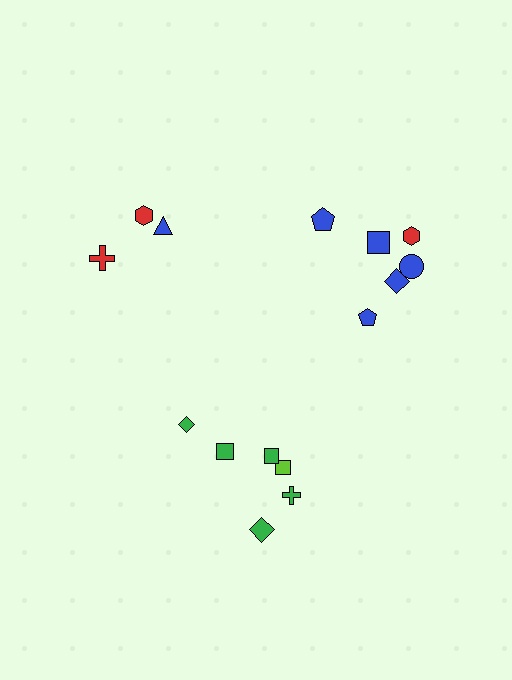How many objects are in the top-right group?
There are 6 objects.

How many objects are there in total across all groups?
There are 15 objects.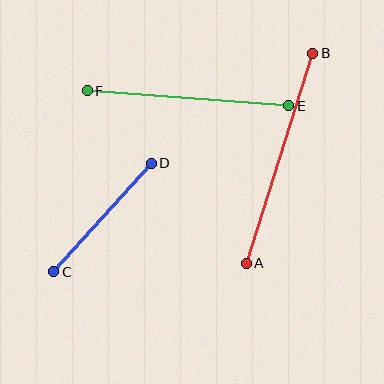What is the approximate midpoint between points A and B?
The midpoint is at approximately (279, 158) pixels.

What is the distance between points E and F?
The distance is approximately 202 pixels.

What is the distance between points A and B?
The distance is approximately 220 pixels.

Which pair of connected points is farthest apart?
Points A and B are farthest apart.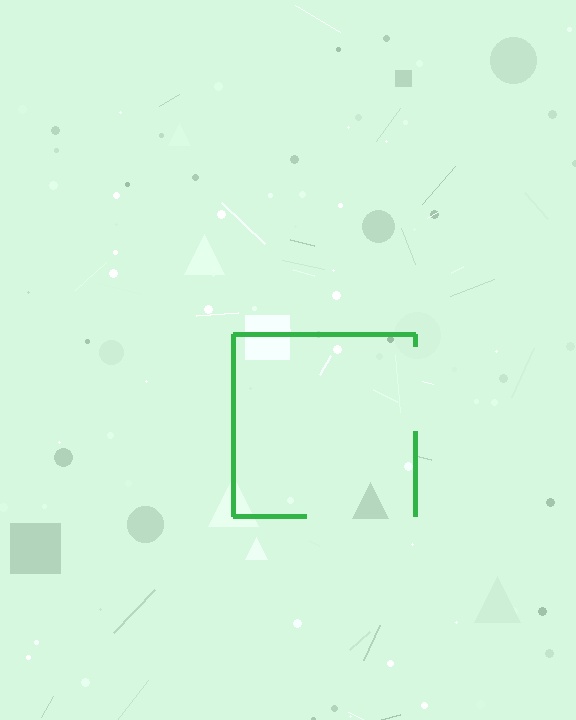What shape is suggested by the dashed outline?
The dashed outline suggests a square.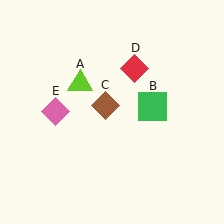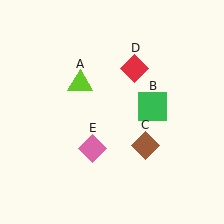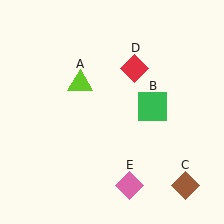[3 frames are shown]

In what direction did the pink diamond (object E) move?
The pink diamond (object E) moved down and to the right.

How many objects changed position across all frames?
2 objects changed position: brown diamond (object C), pink diamond (object E).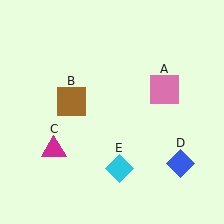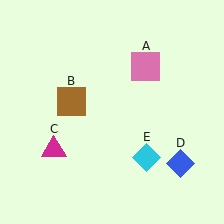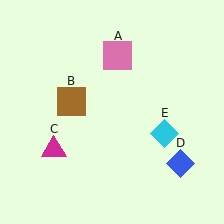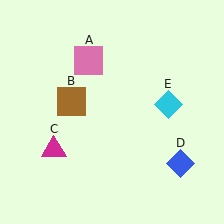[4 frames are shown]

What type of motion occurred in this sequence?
The pink square (object A), cyan diamond (object E) rotated counterclockwise around the center of the scene.